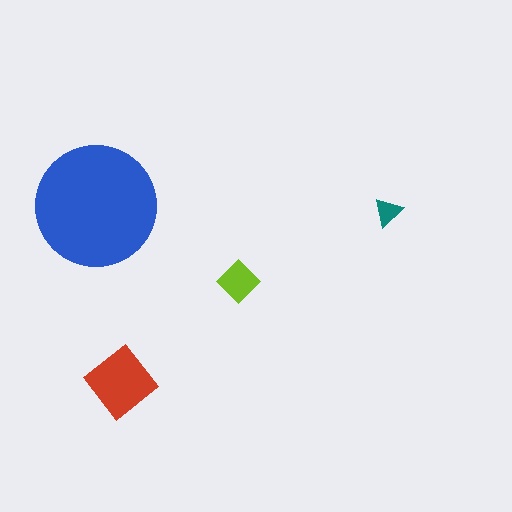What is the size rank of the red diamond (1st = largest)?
2nd.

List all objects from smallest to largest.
The teal triangle, the lime diamond, the red diamond, the blue circle.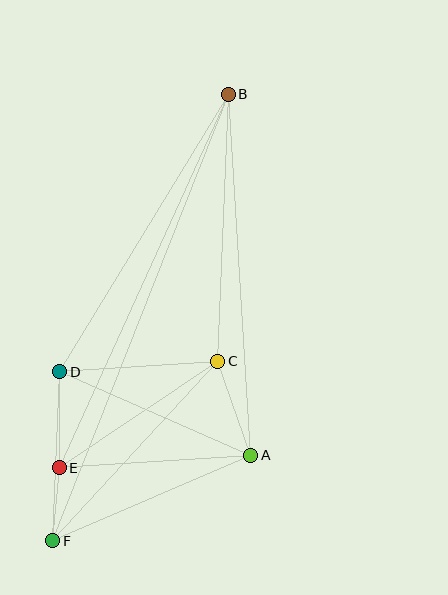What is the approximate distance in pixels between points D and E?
The distance between D and E is approximately 96 pixels.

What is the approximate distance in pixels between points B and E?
The distance between B and E is approximately 410 pixels.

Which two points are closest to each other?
Points E and F are closest to each other.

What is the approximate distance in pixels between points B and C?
The distance between B and C is approximately 267 pixels.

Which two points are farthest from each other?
Points B and F are farthest from each other.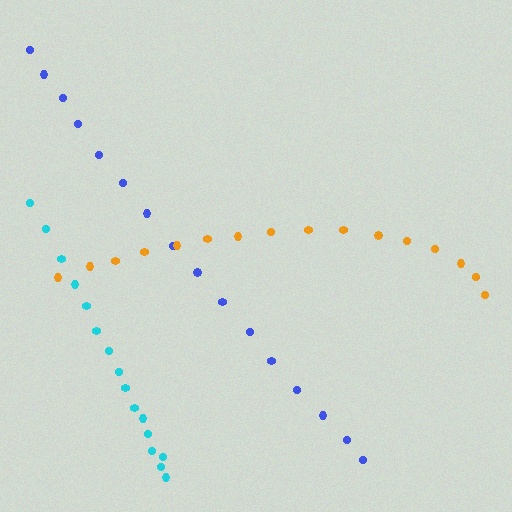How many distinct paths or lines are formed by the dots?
There are 3 distinct paths.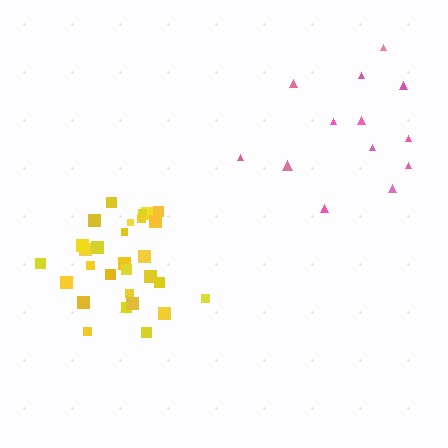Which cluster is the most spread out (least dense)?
Pink.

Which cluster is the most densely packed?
Yellow.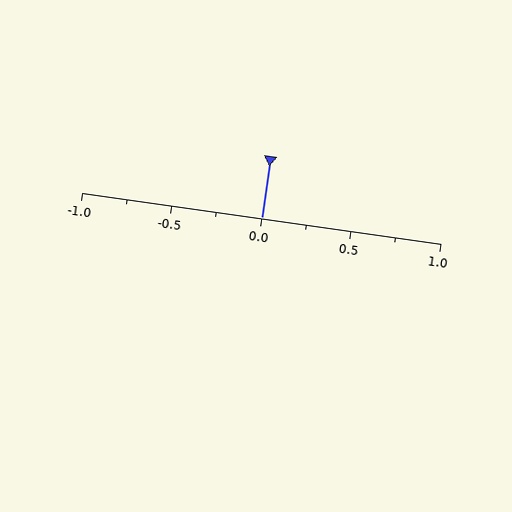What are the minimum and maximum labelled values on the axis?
The axis runs from -1.0 to 1.0.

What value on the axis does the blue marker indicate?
The marker indicates approximately 0.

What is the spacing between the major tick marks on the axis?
The major ticks are spaced 0.5 apart.